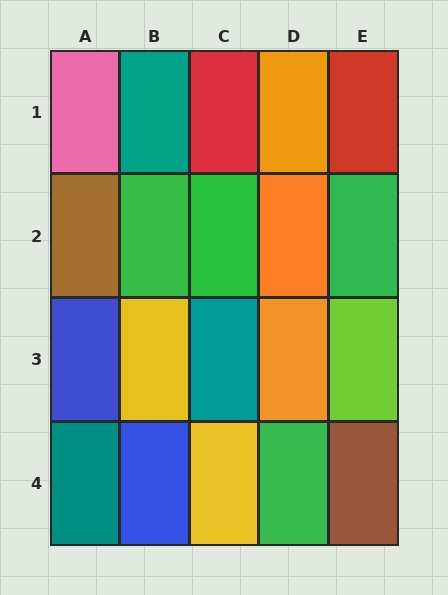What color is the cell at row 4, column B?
Blue.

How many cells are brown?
2 cells are brown.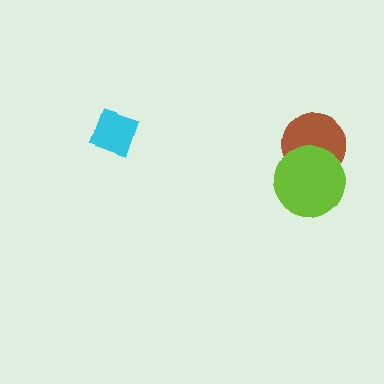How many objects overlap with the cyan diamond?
0 objects overlap with the cyan diamond.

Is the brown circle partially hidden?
Yes, it is partially covered by another shape.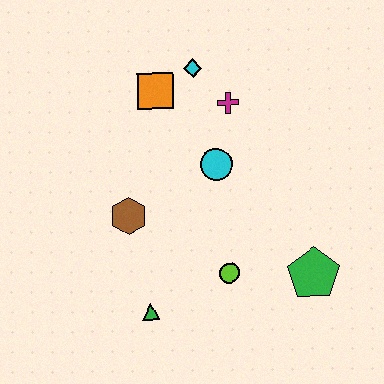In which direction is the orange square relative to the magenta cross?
The orange square is to the left of the magenta cross.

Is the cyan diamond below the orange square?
No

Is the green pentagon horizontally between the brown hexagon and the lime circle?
No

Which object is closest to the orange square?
The cyan diamond is closest to the orange square.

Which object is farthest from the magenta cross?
The green triangle is farthest from the magenta cross.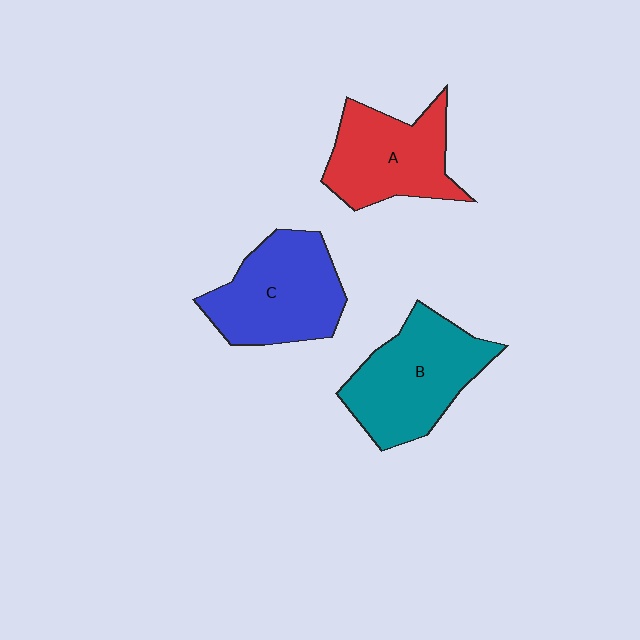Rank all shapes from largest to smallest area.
From largest to smallest: B (teal), C (blue), A (red).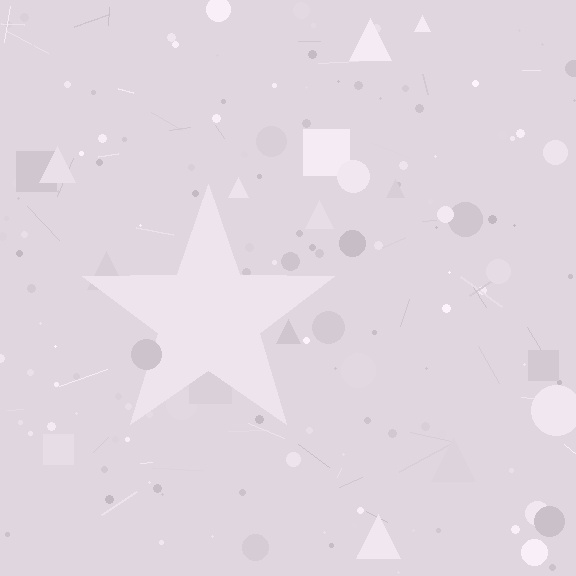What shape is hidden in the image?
A star is hidden in the image.